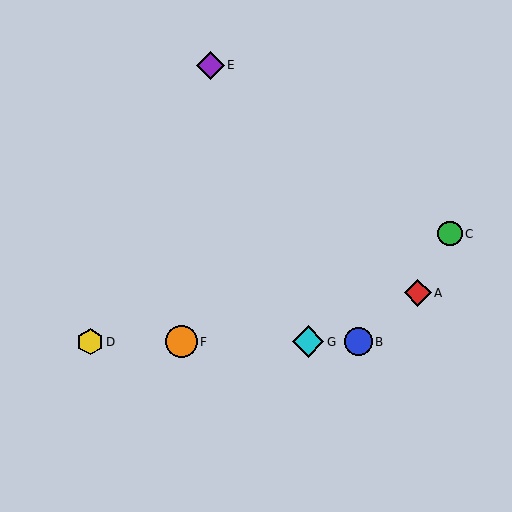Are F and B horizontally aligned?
Yes, both are at y≈342.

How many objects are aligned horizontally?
4 objects (B, D, F, G) are aligned horizontally.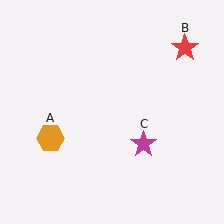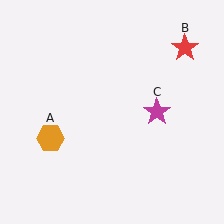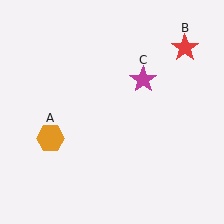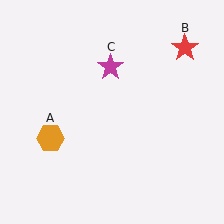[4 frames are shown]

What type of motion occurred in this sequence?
The magenta star (object C) rotated counterclockwise around the center of the scene.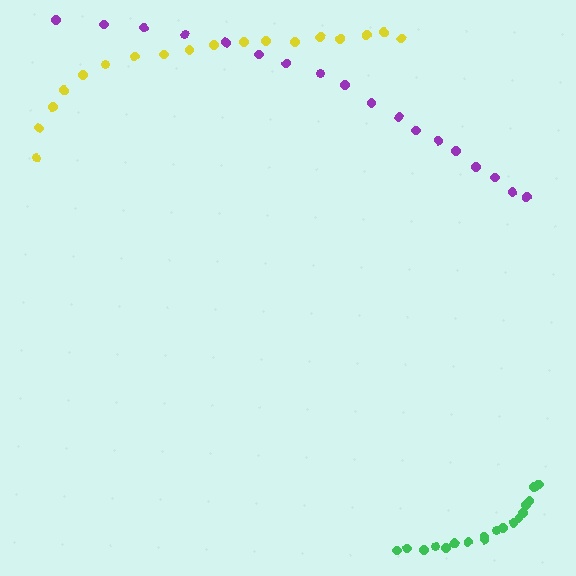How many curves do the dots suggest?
There are 3 distinct paths.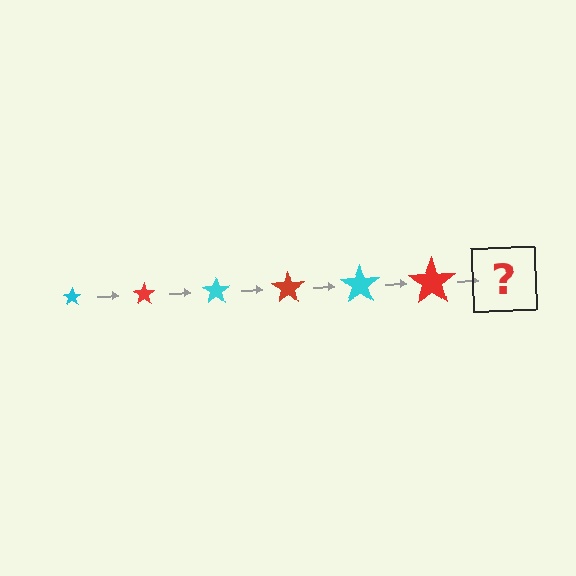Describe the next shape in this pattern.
It should be a cyan star, larger than the previous one.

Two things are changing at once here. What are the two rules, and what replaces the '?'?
The two rules are that the star grows larger each step and the color cycles through cyan and red. The '?' should be a cyan star, larger than the previous one.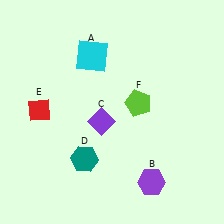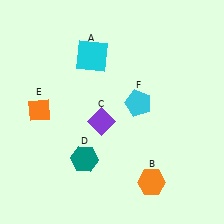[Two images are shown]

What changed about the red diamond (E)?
In Image 1, E is red. In Image 2, it changed to orange.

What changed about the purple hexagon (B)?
In Image 1, B is purple. In Image 2, it changed to orange.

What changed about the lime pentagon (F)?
In Image 1, F is lime. In Image 2, it changed to cyan.